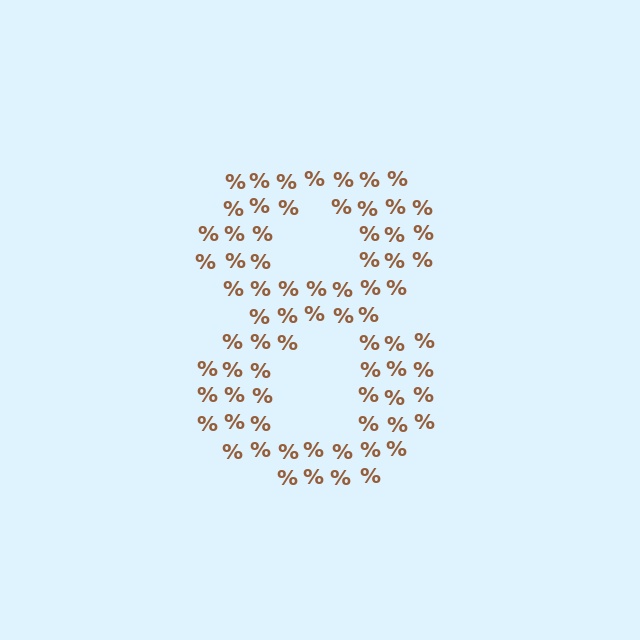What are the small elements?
The small elements are percent signs.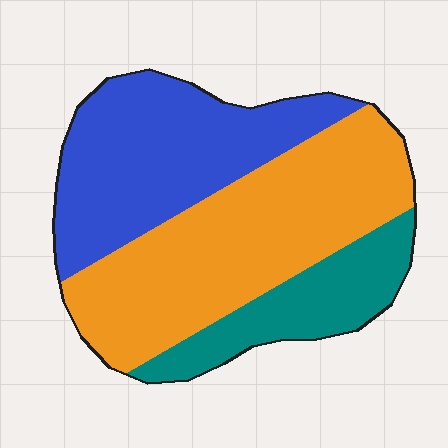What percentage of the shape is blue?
Blue covers 35% of the shape.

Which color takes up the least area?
Teal, at roughly 20%.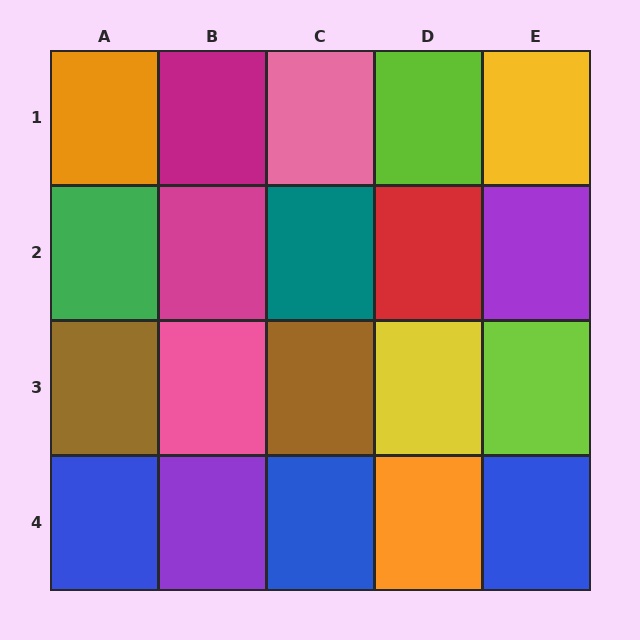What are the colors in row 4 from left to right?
Blue, purple, blue, orange, blue.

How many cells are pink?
2 cells are pink.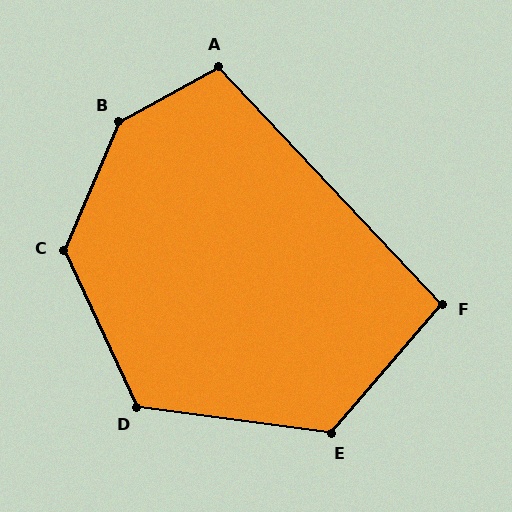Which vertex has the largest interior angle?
B, at approximately 142 degrees.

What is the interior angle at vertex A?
Approximately 105 degrees (obtuse).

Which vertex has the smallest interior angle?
F, at approximately 96 degrees.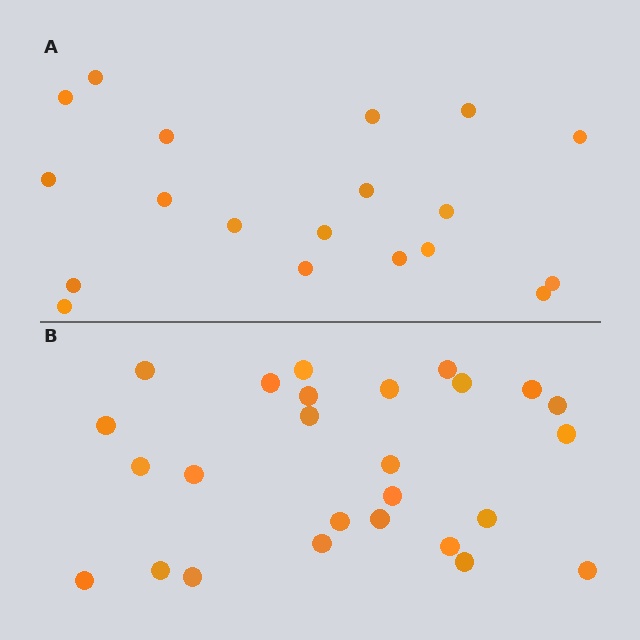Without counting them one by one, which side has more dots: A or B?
Region B (the bottom region) has more dots.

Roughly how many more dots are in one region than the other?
Region B has roughly 8 or so more dots than region A.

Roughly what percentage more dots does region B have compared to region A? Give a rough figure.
About 35% more.